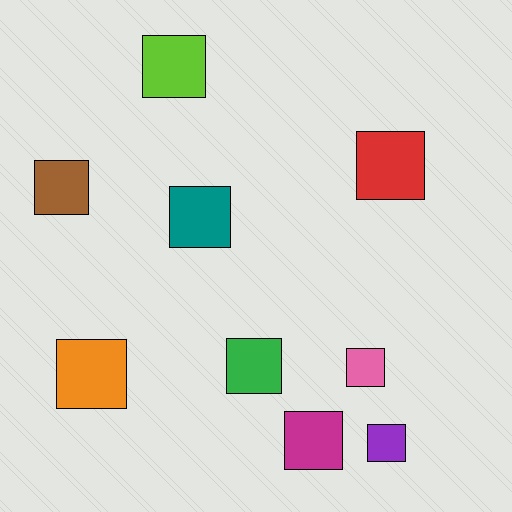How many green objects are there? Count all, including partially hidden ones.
There is 1 green object.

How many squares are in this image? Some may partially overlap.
There are 9 squares.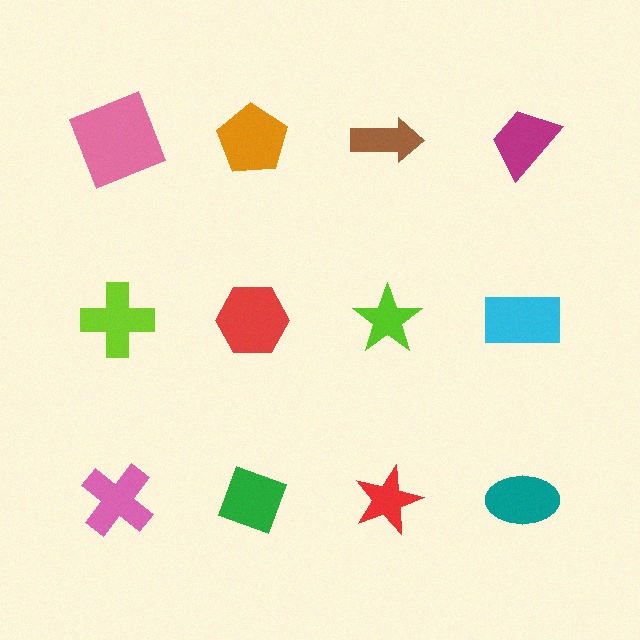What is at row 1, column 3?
A brown arrow.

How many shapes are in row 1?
4 shapes.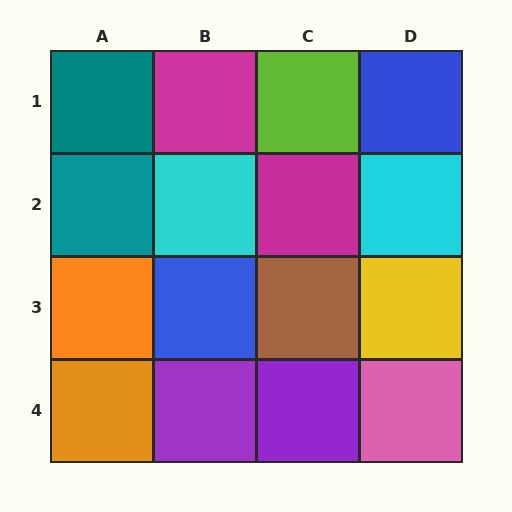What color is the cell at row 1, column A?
Teal.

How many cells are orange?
2 cells are orange.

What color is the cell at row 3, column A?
Orange.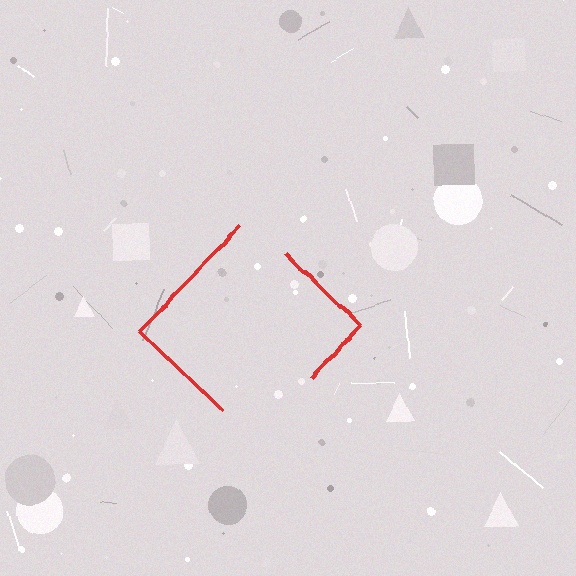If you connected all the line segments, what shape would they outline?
They would outline a diamond.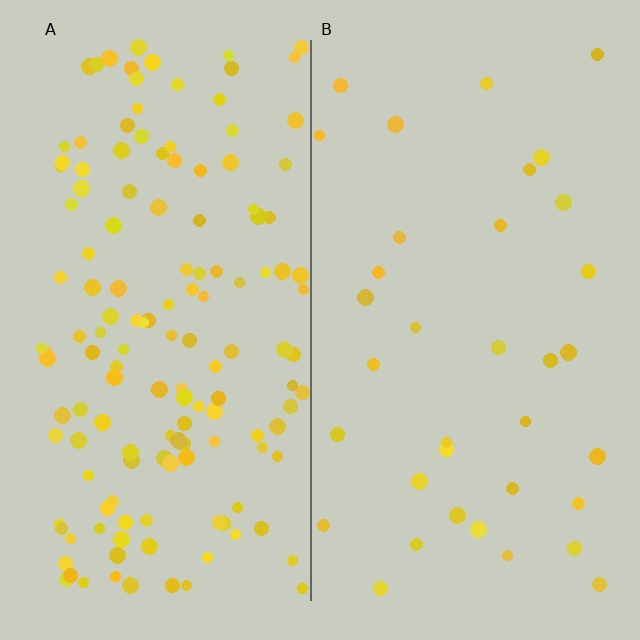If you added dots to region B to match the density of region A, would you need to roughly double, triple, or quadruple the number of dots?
Approximately quadruple.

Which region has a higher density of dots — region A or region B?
A (the left).